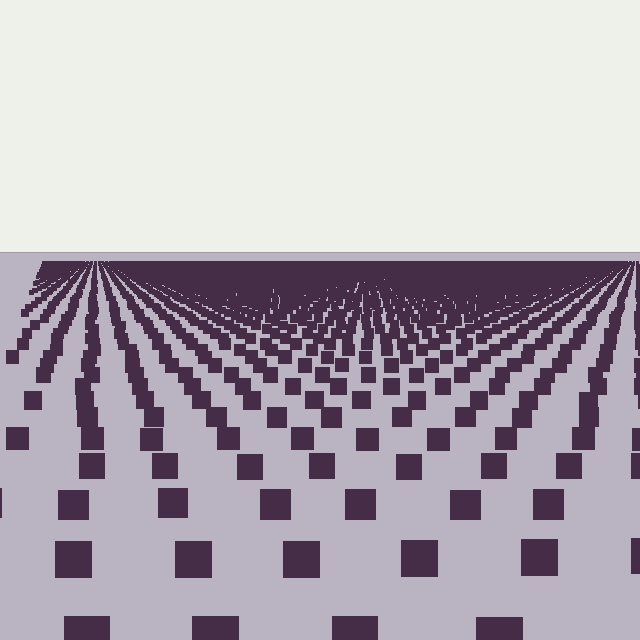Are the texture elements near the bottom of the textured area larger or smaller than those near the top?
Larger. Near the bottom, elements are closer to the viewer and appear at a bigger on-screen size.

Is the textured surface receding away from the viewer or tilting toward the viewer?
The surface is receding away from the viewer. Texture elements get smaller and denser toward the top.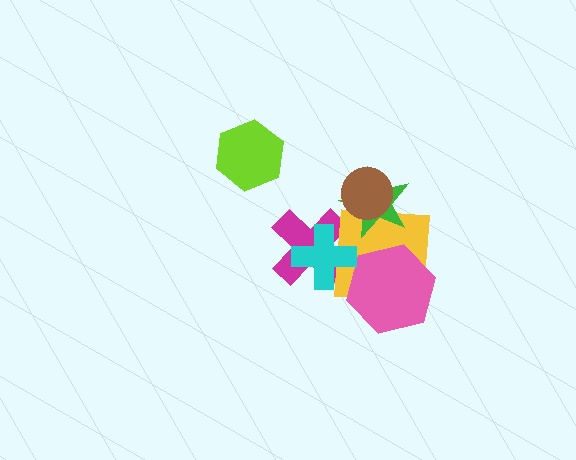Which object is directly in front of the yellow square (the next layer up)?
The pink hexagon is directly in front of the yellow square.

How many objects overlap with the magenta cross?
2 objects overlap with the magenta cross.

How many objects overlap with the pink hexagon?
1 object overlaps with the pink hexagon.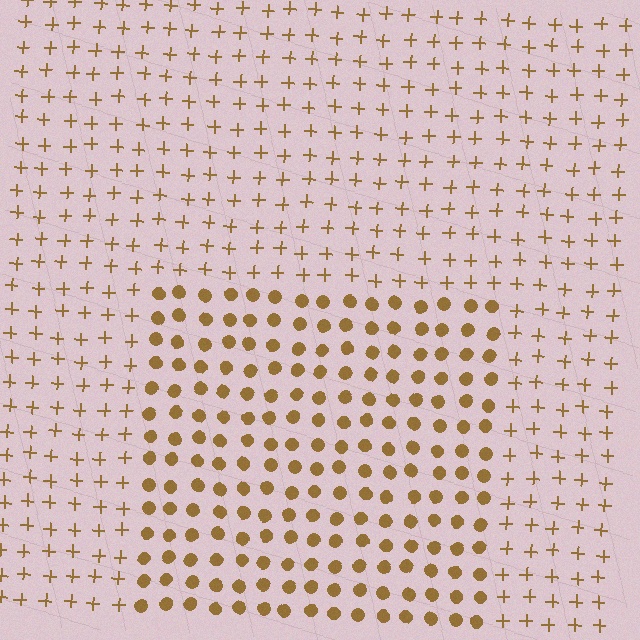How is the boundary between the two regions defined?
The boundary is defined by a change in element shape: circles inside vs. plus signs outside. All elements share the same color and spacing.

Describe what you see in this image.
The image is filled with small brown elements arranged in a uniform grid. A rectangle-shaped region contains circles, while the surrounding area contains plus signs. The boundary is defined purely by the change in element shape.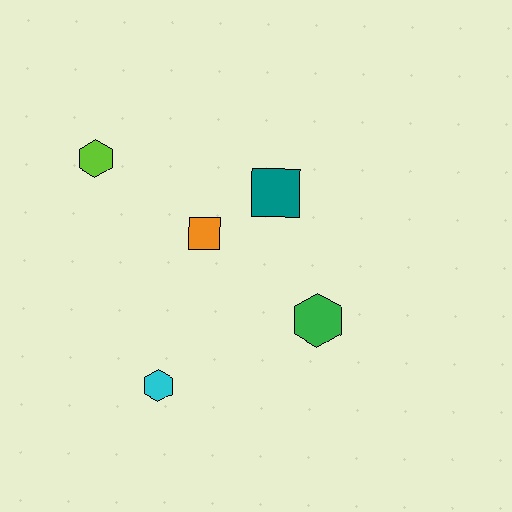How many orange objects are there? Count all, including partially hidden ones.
There is 1 orange object.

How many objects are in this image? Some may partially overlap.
There are 5 objects.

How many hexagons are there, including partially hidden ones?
There are 3 hexagons.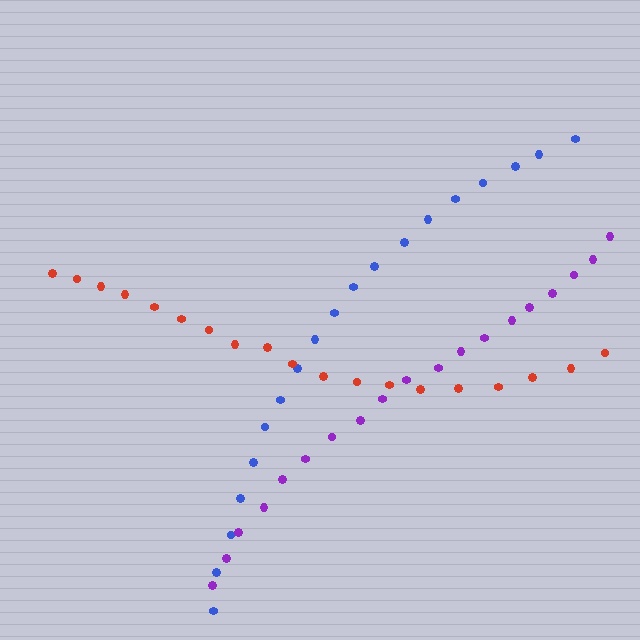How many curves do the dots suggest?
There are 3 distinct paths.